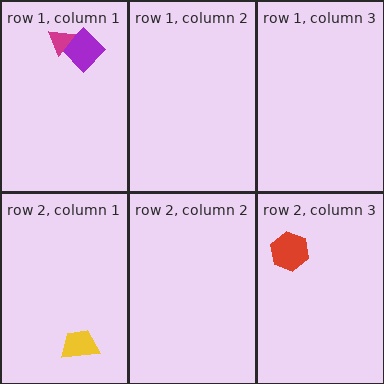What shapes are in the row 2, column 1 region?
The yellow trapezoid.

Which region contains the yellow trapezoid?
The row 2, column 1 region.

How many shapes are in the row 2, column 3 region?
1.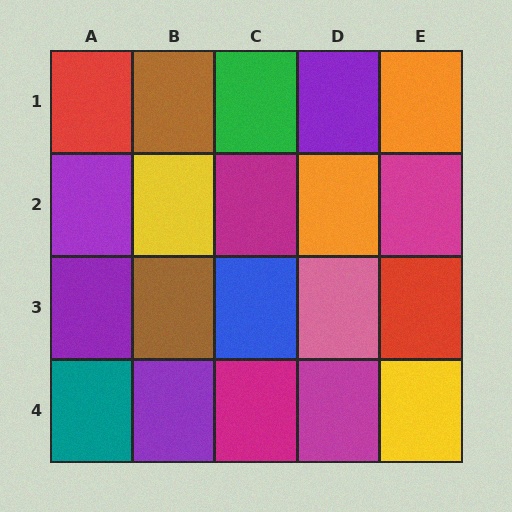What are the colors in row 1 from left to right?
Red, brown, green, purple, orange.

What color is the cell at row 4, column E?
Yellow.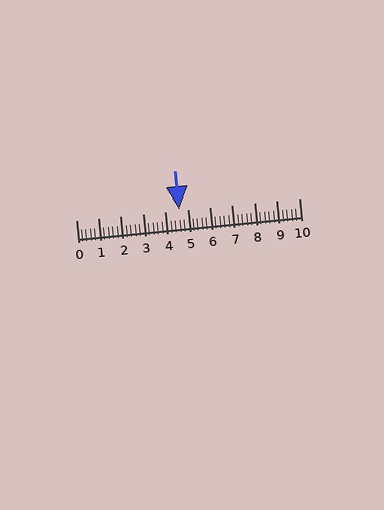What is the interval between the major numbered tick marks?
The major tick marks are spaced 1 units apart.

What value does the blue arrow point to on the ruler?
The blue arrow points to approximately 4.6.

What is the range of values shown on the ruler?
The ruler shows values from 0 to 10.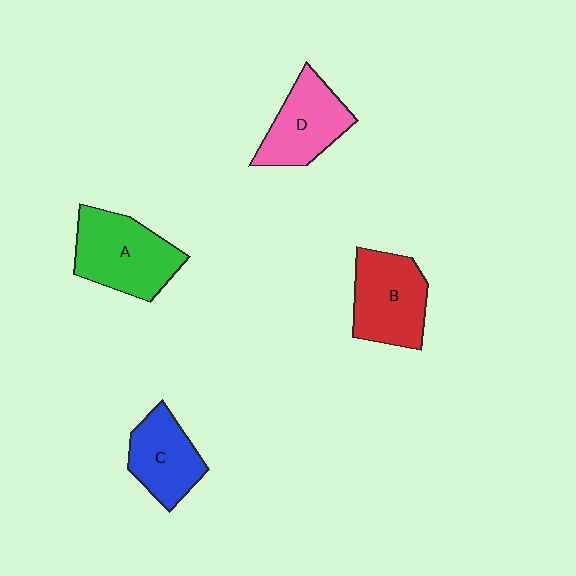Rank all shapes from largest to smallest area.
From largest to smallest: A (green), B (red), D (pink), C (blue).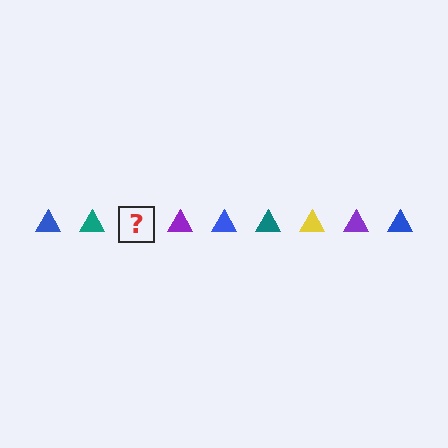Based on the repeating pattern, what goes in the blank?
The blank should be a yellow triangle.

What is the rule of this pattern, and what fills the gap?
The rule is that the pattern cycles through blue, teal, yellow, purple triangles. The gap should be filled with a yellow triangle.